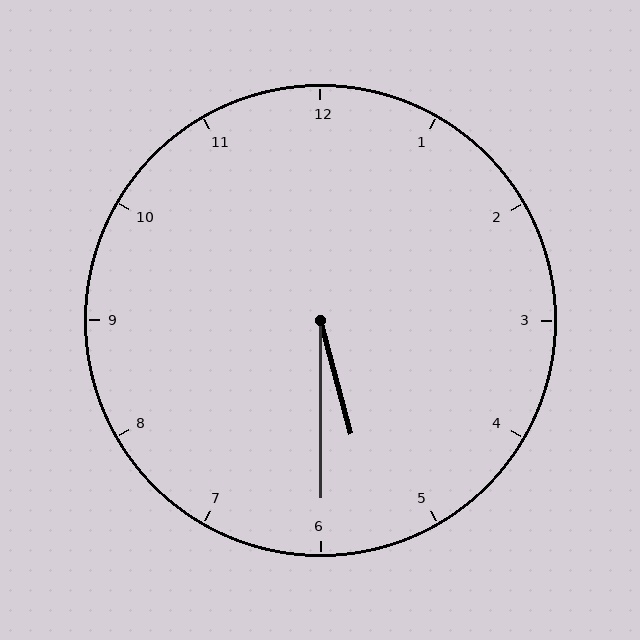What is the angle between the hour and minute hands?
Approximately 15 degrees.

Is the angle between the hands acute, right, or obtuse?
It is acute.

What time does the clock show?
5:30.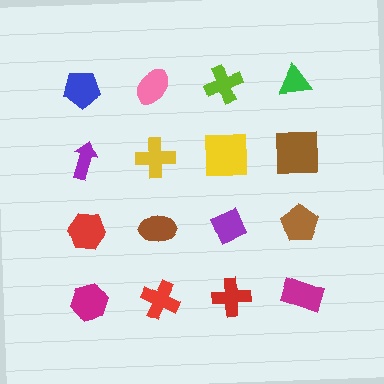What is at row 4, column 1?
A magenta hexagon.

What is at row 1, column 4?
A green triangle.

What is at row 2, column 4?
A brown square.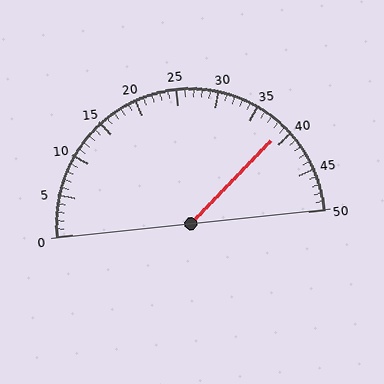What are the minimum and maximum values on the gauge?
The gauge ranges from 0 to 50.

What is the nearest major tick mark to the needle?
The nearest major tick mark is 40.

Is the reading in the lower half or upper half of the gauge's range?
The reading is in the upper half of the range (0 to 50).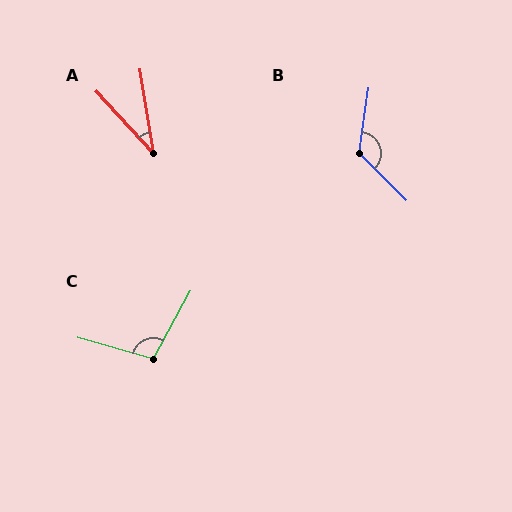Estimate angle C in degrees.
Approximately 102 degrees.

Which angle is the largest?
B, at approximately 127 degrees.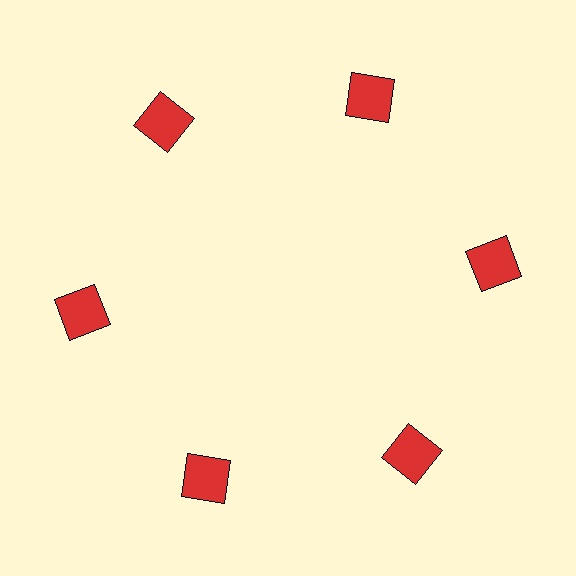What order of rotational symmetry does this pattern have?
This pattern has 6-fold rotational symmetry.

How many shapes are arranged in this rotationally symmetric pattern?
There are 6 shapes, arranged in 6 groups of 1.